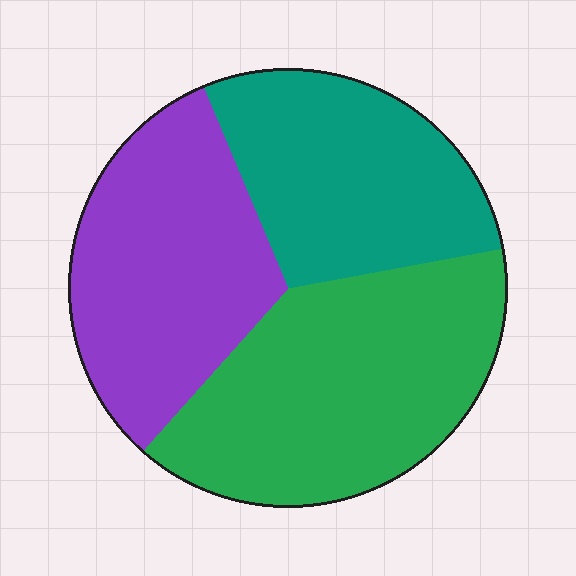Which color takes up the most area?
Green, at roughly 40%.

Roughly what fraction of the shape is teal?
Teal takes up about one quarter (1/4) of the shape.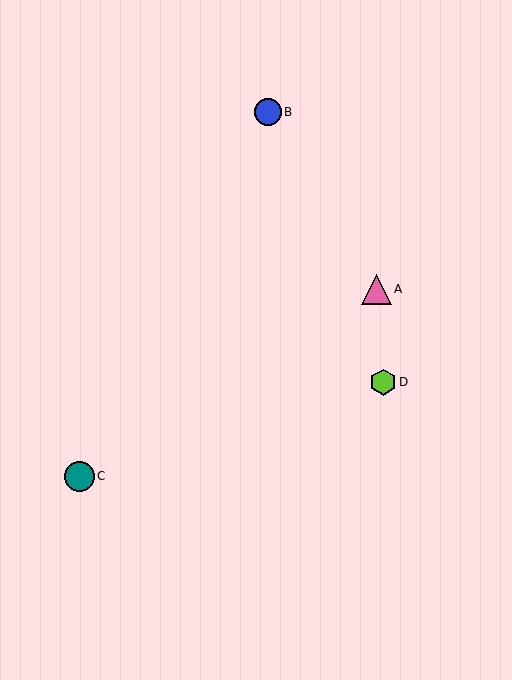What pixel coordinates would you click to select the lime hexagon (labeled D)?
Click at (383, 382) to select the lime hexagon D.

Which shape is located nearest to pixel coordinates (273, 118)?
The blue circle (labeled B) at (268, 112) is nearest to that location.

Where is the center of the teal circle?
The center of the teal circle is at (79, 476).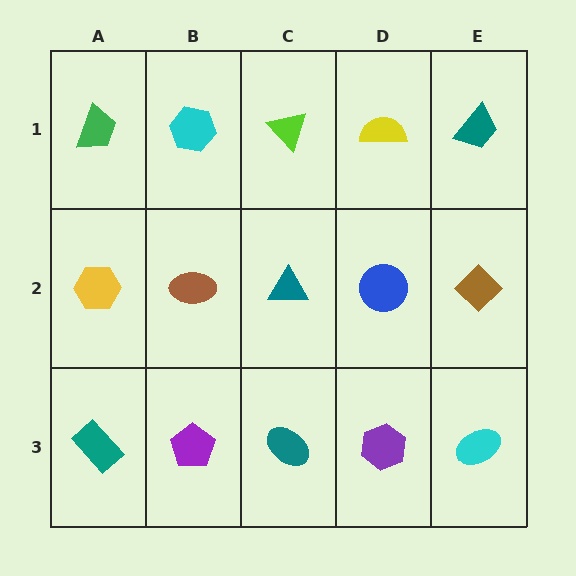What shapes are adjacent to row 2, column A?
A green trapezoid (row 1, column A), a teal rectangle (row 3, column A), a brown ellipse (row 2, column B).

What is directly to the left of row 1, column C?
A cyan hexagon.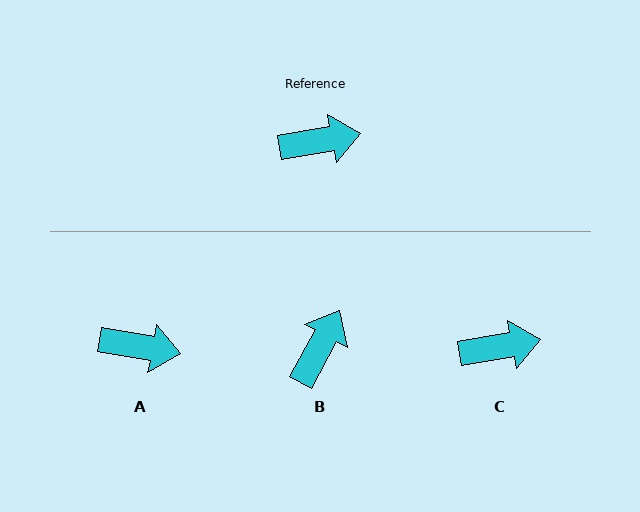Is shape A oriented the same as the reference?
No, it is off by about 20 degrees.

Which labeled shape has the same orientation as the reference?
C.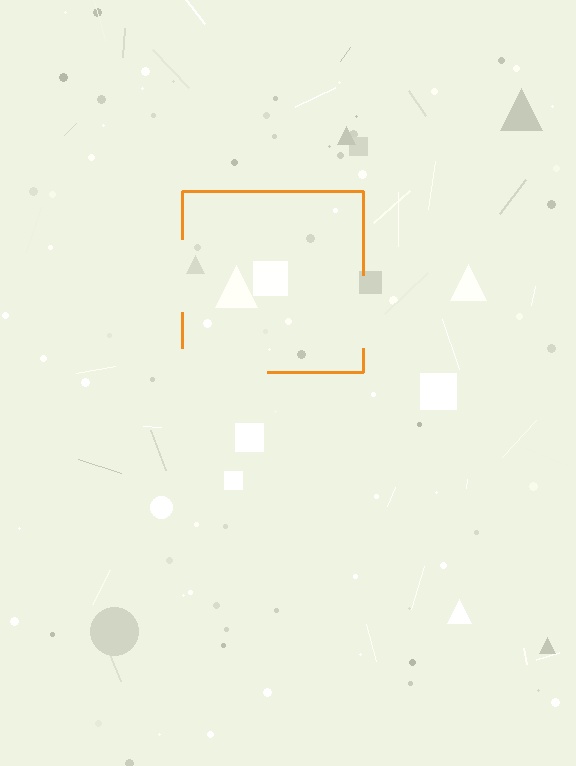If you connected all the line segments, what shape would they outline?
They would outline a square.